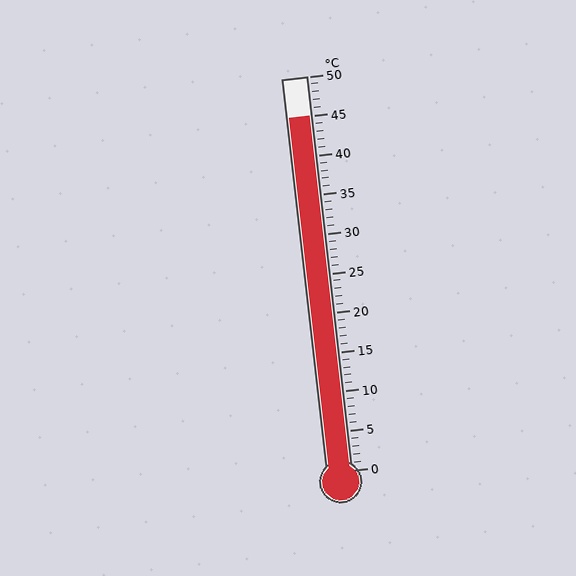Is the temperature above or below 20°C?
The temperature is above 20°C.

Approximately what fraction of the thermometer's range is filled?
The thermometer is filled to approximately 90% of its range.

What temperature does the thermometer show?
The thermometer shows approximately 45°C.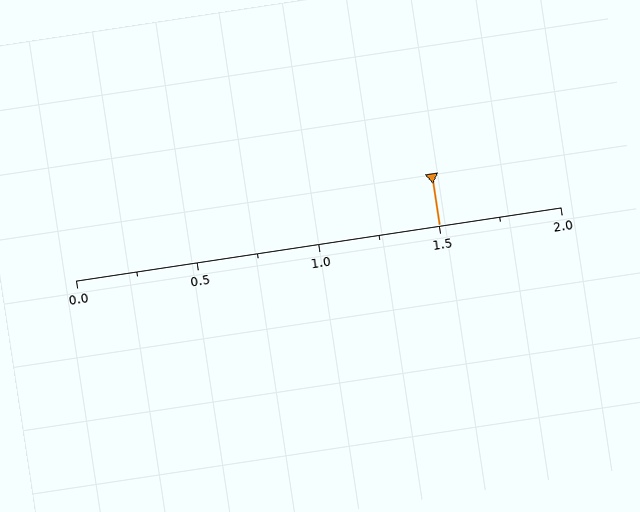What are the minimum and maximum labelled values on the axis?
The axis runs from 0.0 to 2.0.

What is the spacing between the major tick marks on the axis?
The major ticks are spaced 0.5 apart.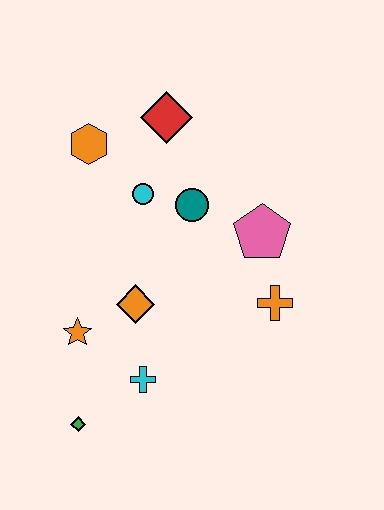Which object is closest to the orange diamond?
The orange star is closest to the orange diamond.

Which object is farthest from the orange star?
The red diamond is farthest from the orange star.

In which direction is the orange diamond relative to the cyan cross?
The orange diamond is above the cyan cross.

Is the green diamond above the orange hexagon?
No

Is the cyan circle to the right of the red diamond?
No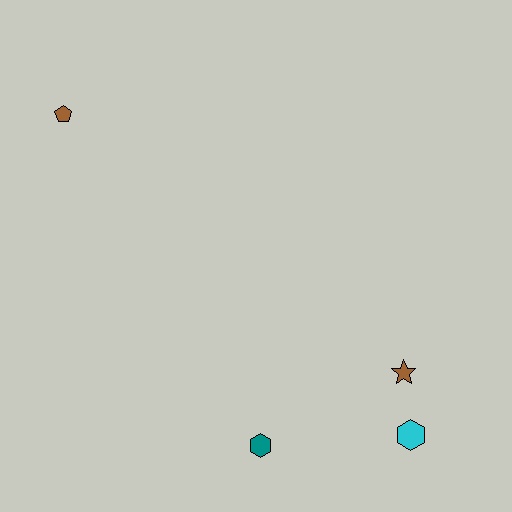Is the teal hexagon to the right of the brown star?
No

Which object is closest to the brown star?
The cyan hexagon is closest to the brown star.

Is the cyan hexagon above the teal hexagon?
Yes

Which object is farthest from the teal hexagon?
The brown pentagon is farthest from the teal hexagon.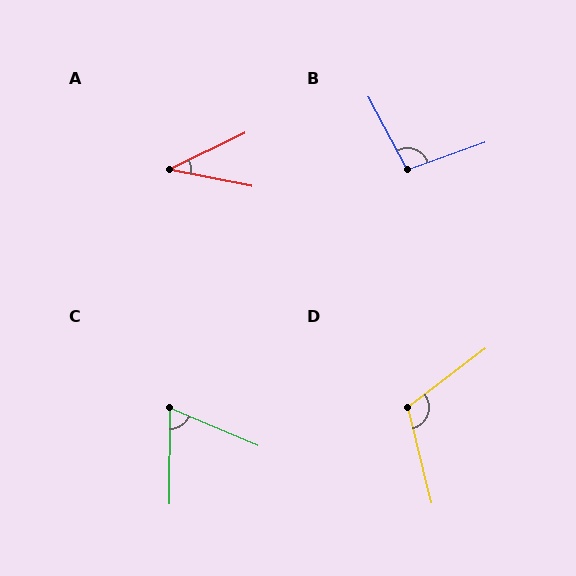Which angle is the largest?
D, at approximately 113 degrees.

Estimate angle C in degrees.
Approximately 67 degrees.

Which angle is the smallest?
A, at approximately 37 degrees.